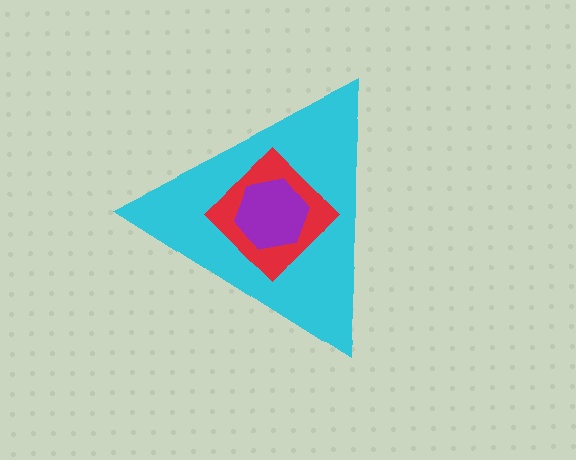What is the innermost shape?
The purple hexagon.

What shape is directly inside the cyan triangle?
The red diamond.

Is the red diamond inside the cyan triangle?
Yes.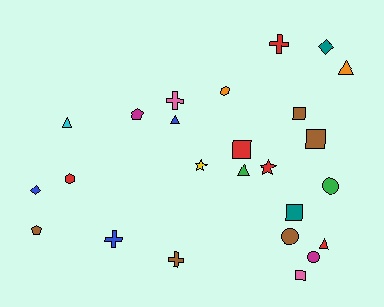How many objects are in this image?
There are 25 objects.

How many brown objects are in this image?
There are 5 brown objects.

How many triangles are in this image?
There are 5 triangles.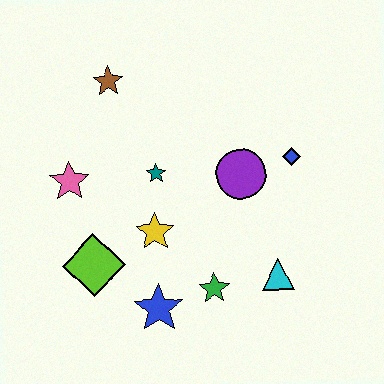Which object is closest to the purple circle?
The blue diamond is closest to the purple circle.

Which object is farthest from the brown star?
The cyan triangle is farthest from the brown star.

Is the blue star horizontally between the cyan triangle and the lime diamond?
Yes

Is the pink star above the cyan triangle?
Yes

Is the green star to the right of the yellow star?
Yes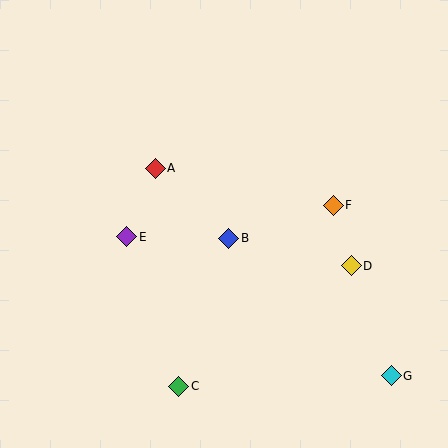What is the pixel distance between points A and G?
The distance between A and G is 314 pixels.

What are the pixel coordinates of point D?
Point D is at (351, 266).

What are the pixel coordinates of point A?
Point A is at (155, 168).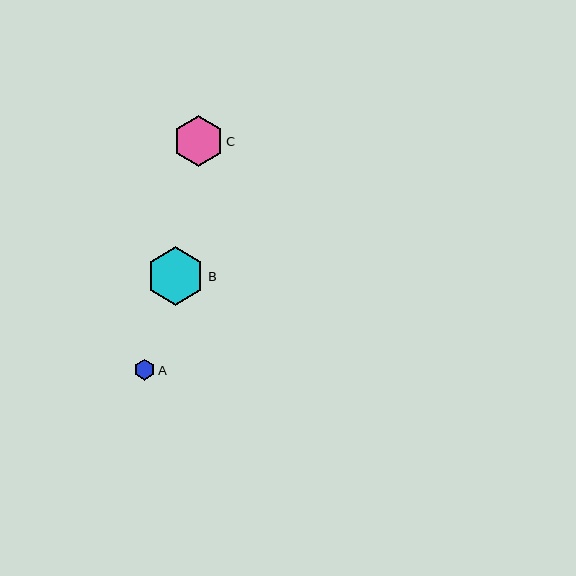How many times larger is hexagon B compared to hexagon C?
Hexagon B is approximately 1.1 times the size of hexagon C.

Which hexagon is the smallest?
Hexagon A is the smallest with a size of approximately 21 pixels.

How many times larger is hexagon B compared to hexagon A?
Hexagon B is approximately 2.8 times the size of hexagon A.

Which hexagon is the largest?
Hexagon B is the largest with a size of approximately 58 pixels.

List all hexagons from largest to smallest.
From largest to smallest: B, C, A.